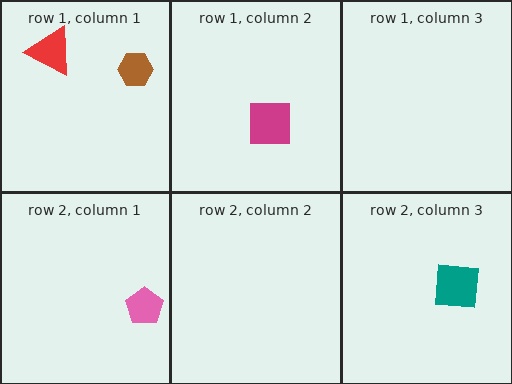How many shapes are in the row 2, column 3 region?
1.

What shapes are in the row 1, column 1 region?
The red triangle, the brown hexagon.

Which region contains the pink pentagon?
The row 2, column 1 region.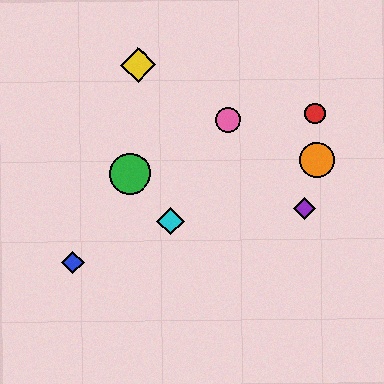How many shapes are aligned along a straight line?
3 shapes (the blue diamond, the orange circle, the cyan diamond) are aligned along a straight line.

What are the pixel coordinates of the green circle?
The green circle is at (130, 173).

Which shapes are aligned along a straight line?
The blue diamond, the orange circle, the cyan diamond are aligned along a straight line.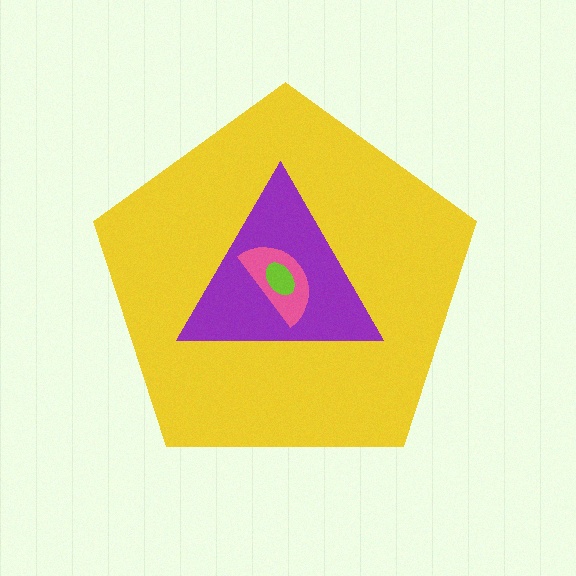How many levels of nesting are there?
4.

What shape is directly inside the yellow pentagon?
The purple triangle.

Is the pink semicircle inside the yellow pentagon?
Yes.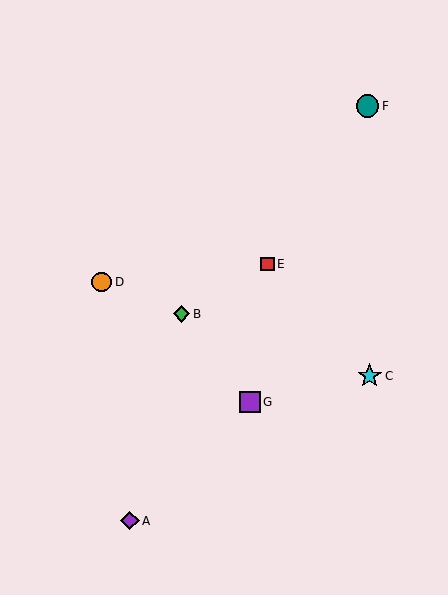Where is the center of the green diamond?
The center of the green diamond is at (182, 314).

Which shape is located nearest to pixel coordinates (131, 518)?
The purple diamond (labeled A) at (130, 521) is nearest to that location.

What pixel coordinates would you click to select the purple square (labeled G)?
Click at (250, 402) to select the purple square G.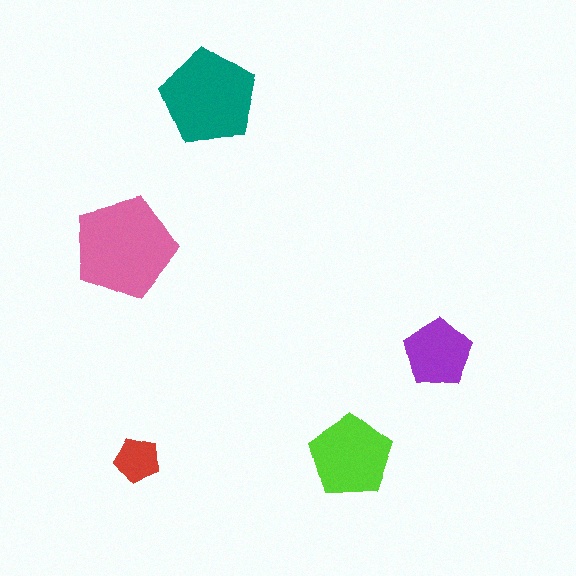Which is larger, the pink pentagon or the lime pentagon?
The pink one.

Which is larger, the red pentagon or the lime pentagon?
The lime one.